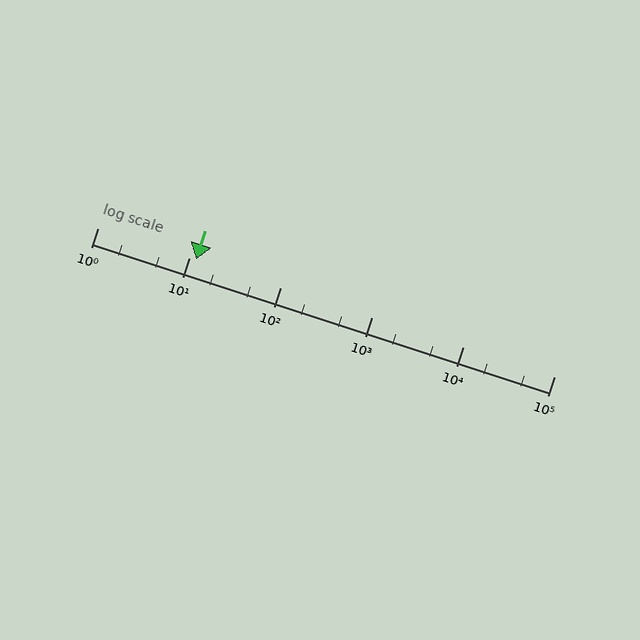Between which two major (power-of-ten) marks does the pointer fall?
The pointer is between 10 and 100.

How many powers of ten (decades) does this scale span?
The scale spans 5 decades, from 1 to 100000.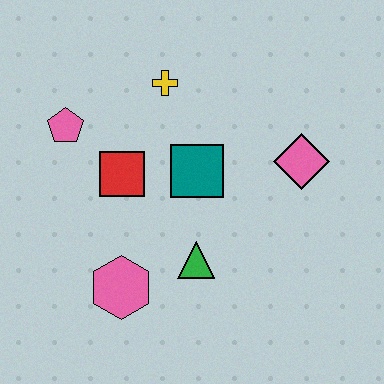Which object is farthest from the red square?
The pink diamond is farthest from the red square.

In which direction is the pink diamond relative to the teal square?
The pink diamond is to the right of the teal square.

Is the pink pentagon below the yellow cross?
Yes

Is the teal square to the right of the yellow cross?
Yes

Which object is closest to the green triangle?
The pink hexagon is closest to the green triangle.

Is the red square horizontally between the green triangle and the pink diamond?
No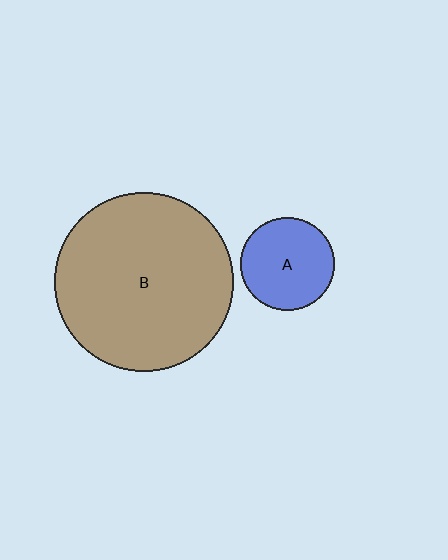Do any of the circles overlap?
No, none of the circles overlap.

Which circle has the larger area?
Circle B (brown).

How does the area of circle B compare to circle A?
Approximately 3.7 times.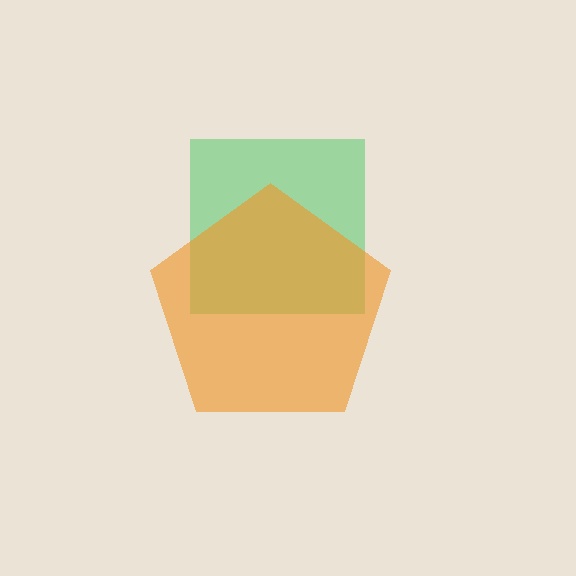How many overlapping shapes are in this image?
There are 2 overlapping shapes in the image.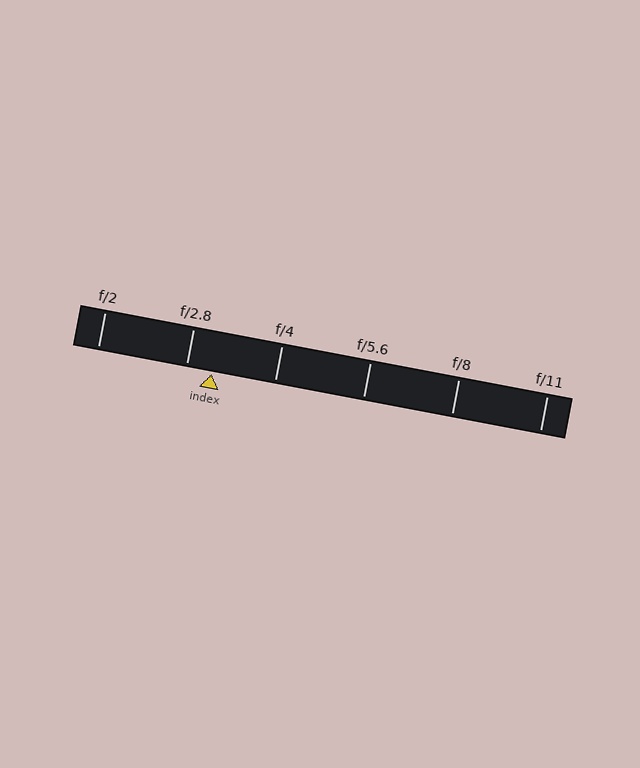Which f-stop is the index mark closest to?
The index mark is closest to f/2.8.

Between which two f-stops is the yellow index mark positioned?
The index mark is between f/2.8 and f/4.